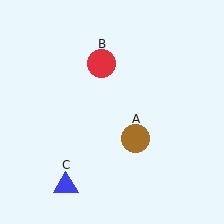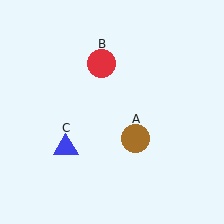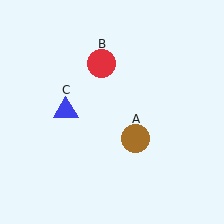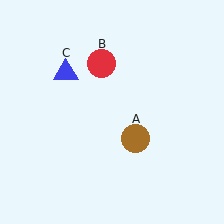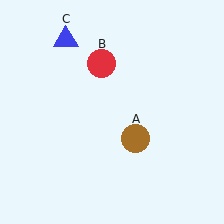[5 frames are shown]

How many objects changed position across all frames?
1 object changed position: blue triangle (object C).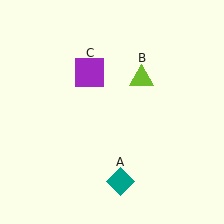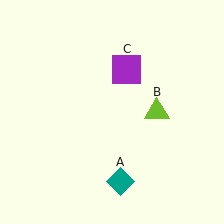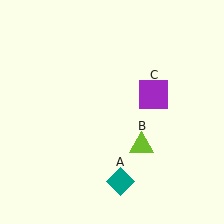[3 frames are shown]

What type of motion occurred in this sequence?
The lime triangle (object B), purple square (object C) rotated clockwise around the center of the scene.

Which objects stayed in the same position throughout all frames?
Teal diamond (object A) remained stationary.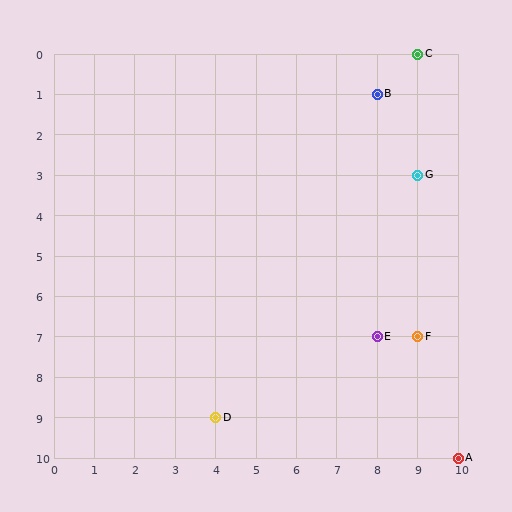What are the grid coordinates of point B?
Point B is at grid coordinates (8, 1).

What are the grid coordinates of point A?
Point A is at grid coordinates (10, 10).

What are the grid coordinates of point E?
Point E is at grid coordinates (8, 7).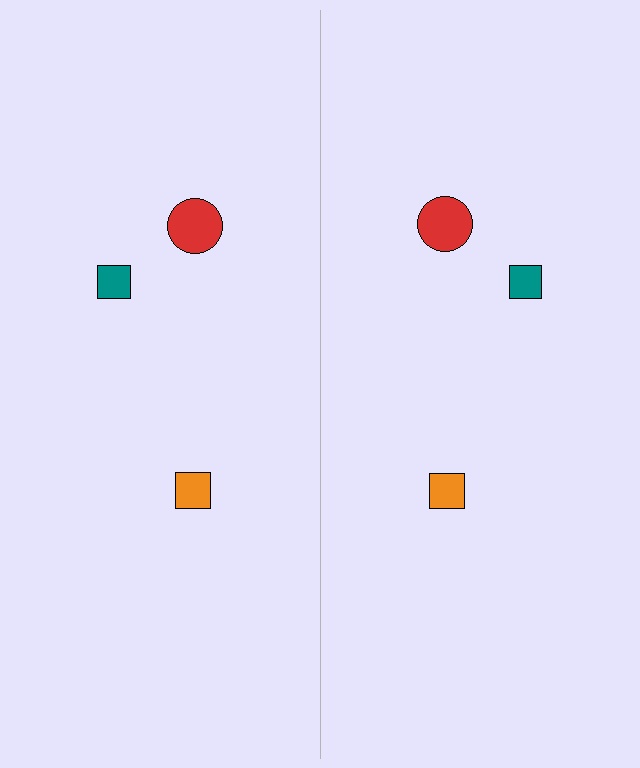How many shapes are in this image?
There are 6 shapes in this image.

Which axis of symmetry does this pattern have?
The pattern has a vertical axis of symmetry running through the center of the image.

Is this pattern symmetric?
Yes, this pattern has bilateral (reflection) symmetry.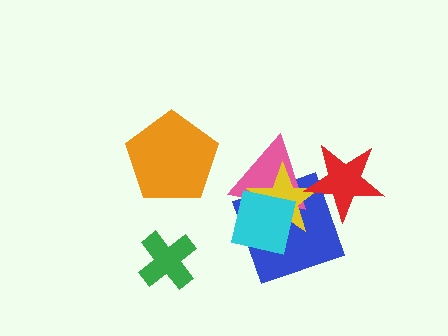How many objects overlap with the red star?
3 objects overlap with the red star.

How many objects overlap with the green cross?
0 objects overlap with the green cross.